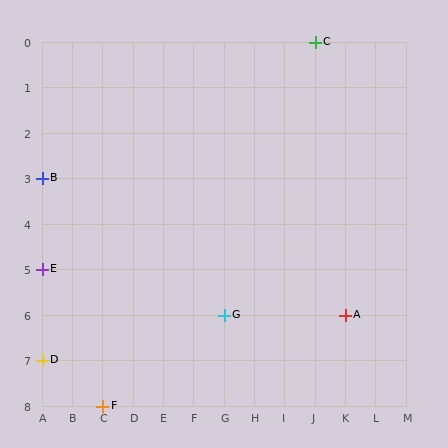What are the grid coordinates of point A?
Point A is at grid coordinates (K, 6).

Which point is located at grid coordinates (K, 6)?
Point A is at (K, 6).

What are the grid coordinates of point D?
Point D is at grid coordinates (A, 7).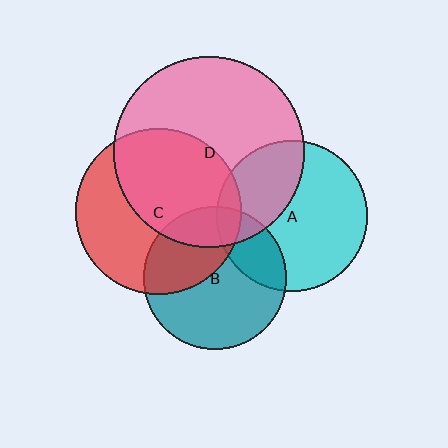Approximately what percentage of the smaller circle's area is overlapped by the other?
Approximately 10%.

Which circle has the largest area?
Circle D (pink).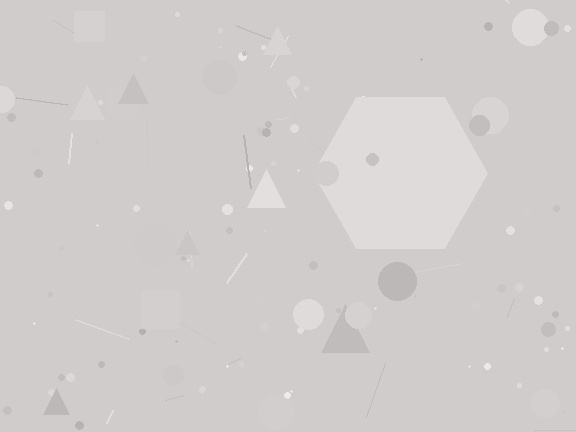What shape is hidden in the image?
A hexagon is hidden in the image.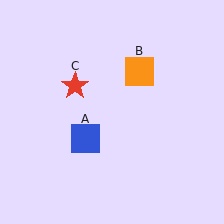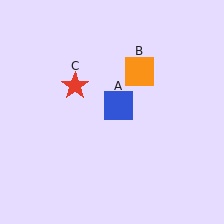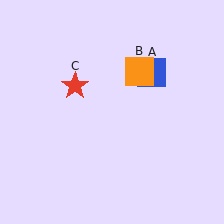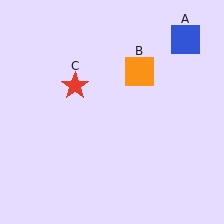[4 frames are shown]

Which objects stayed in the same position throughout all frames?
Orange square (object B) and red star (object C) remained stationary.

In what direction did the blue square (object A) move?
The blue square (object A) moved up and to the right.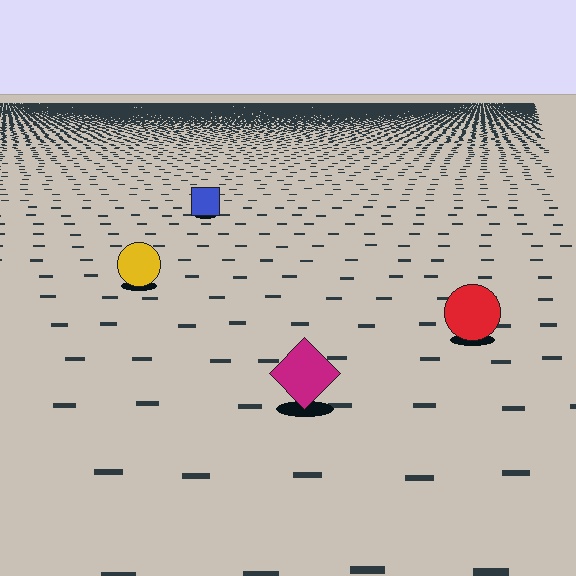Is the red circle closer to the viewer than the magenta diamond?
No. The magenta diamond is closer — you can tell from the texture gradient: the ground texture is coarser near it.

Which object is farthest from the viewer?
The blue square is farthest from the viewer. It appears smaller and the ground texture around it is denser.